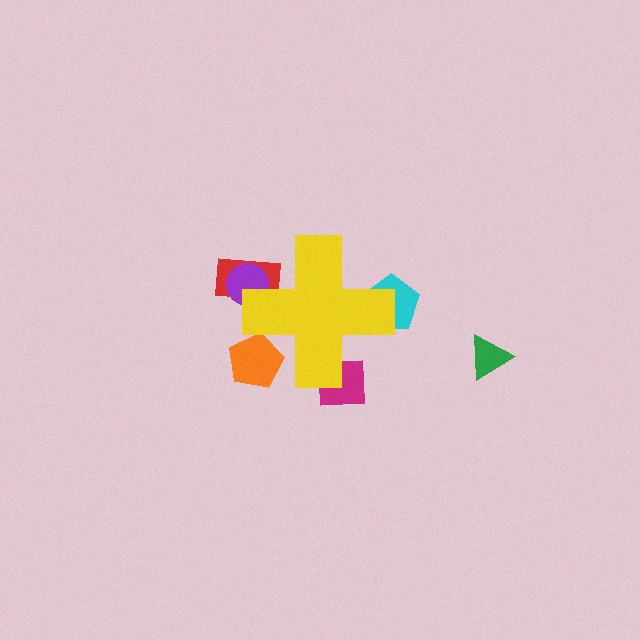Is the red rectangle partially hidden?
Yes, the red rectangle is partially hidden behind the yellow cross.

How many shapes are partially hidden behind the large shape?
5 shapes are partially hidden.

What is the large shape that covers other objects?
A yellow cross.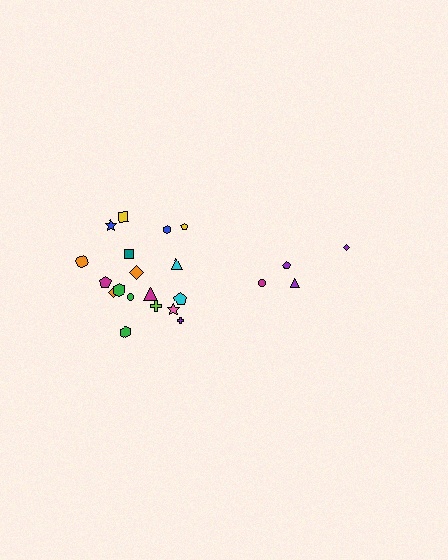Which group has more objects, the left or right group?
The left group.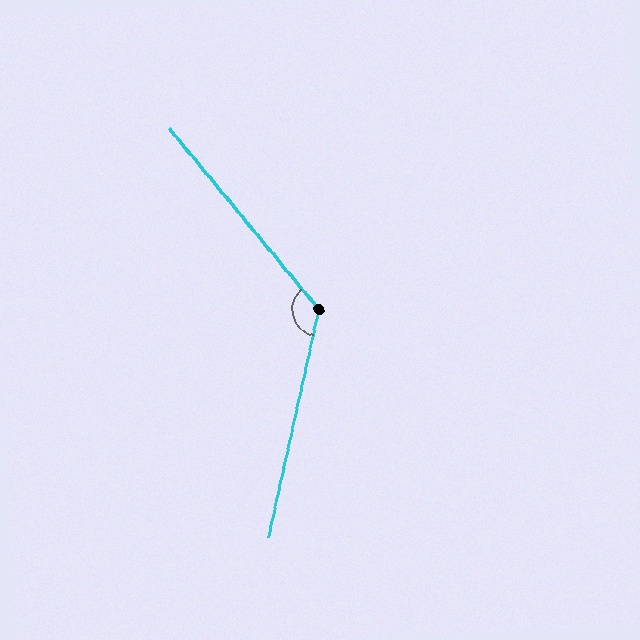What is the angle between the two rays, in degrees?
Approximately 128 degrees.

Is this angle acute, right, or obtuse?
It is obtuse.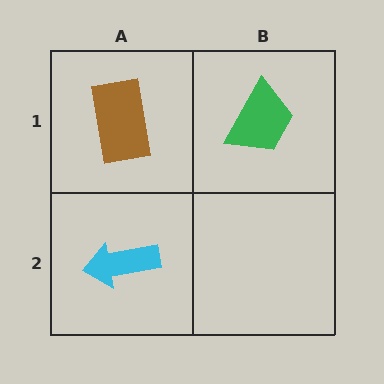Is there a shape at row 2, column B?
No, that cell is empty.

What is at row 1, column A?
A brown rectangle.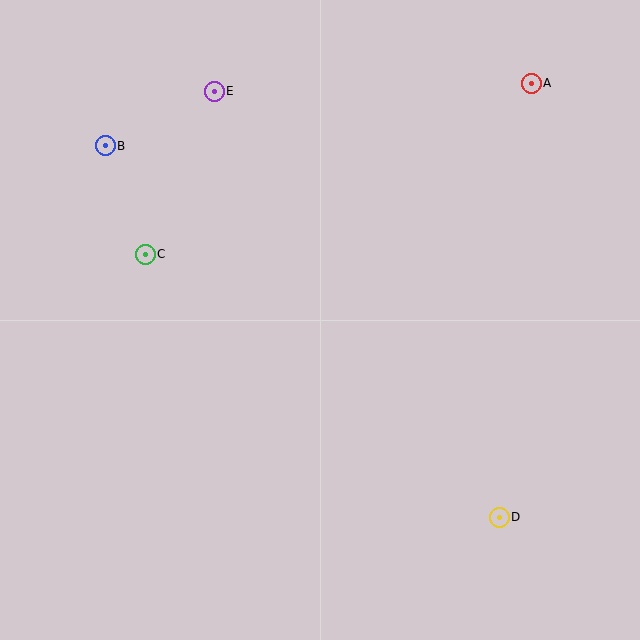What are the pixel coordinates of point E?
Point E is at (214, 91).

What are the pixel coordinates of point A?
Point A is at (531, 83).